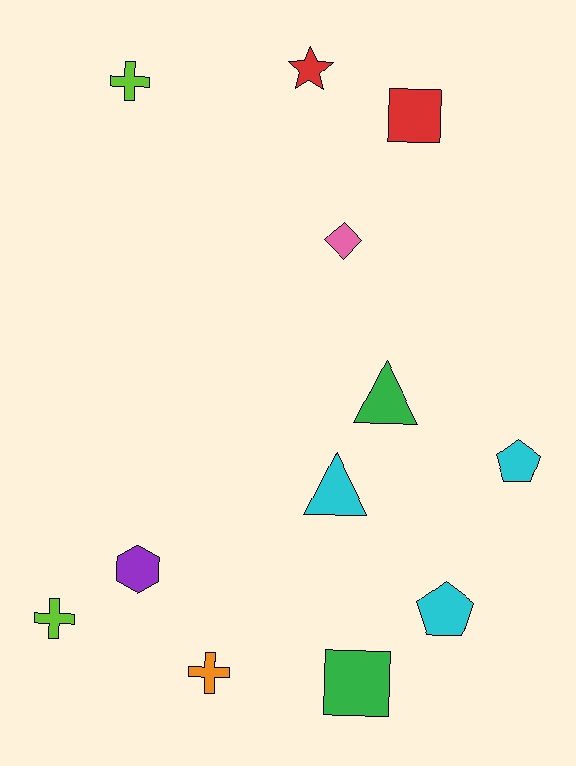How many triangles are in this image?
There are 2 triangles.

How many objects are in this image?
There are 12 objects.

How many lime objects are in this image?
There are 2 lime objects.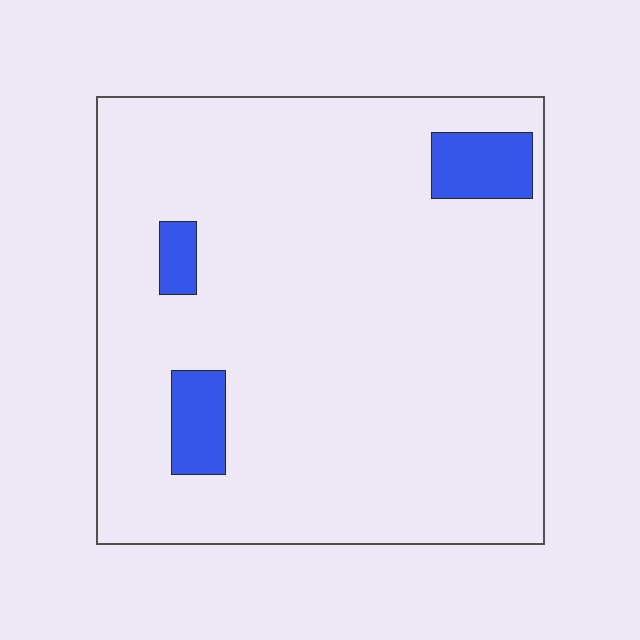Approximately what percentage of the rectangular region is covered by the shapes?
Approximately 10%.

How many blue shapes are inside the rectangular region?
3.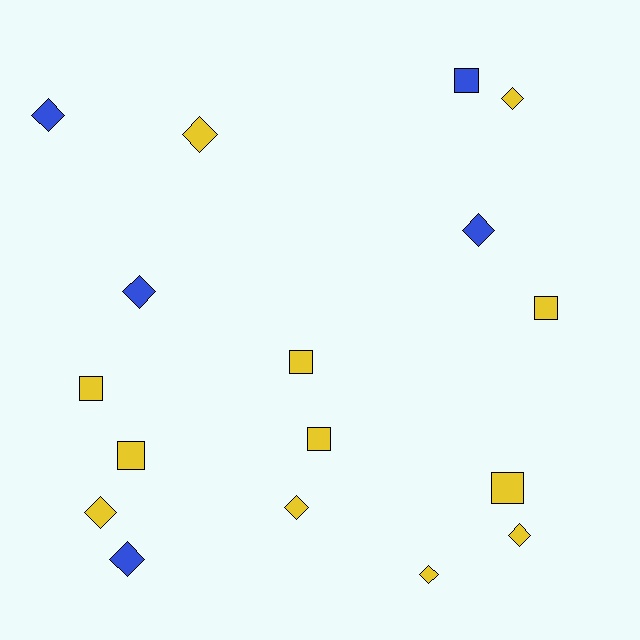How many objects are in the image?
There are 17 objects.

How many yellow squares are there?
There are 6 yellow squares.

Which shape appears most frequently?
Diamond, with 10 objects.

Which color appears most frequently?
Yellow, with 12 objects.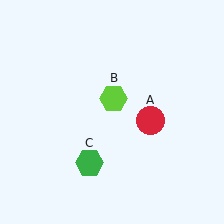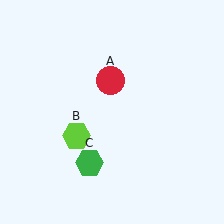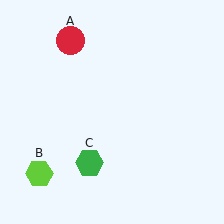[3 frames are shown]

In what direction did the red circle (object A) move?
The red circle (object A) moved up and to the left.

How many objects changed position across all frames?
2 objects changed position: red circle (object A), lime hexagon (object B).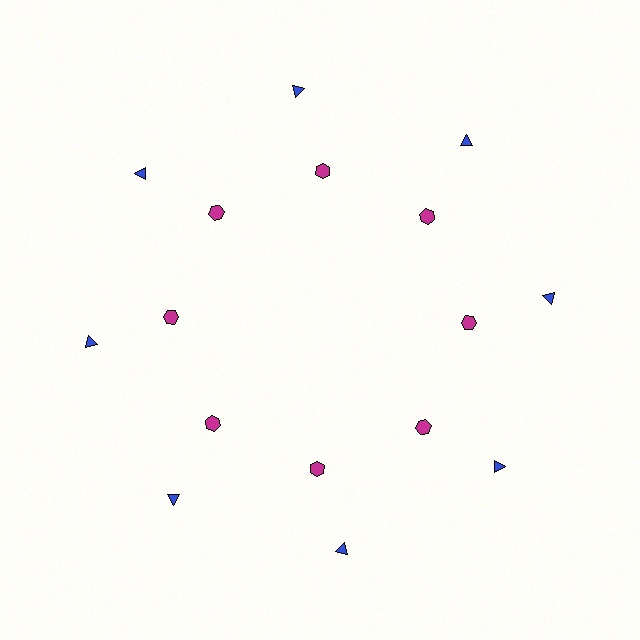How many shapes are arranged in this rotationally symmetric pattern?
There are 16 shapes, arranged in 8 groups of 2.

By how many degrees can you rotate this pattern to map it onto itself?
The pattern maps onto itself every 45 degrees of rotation.